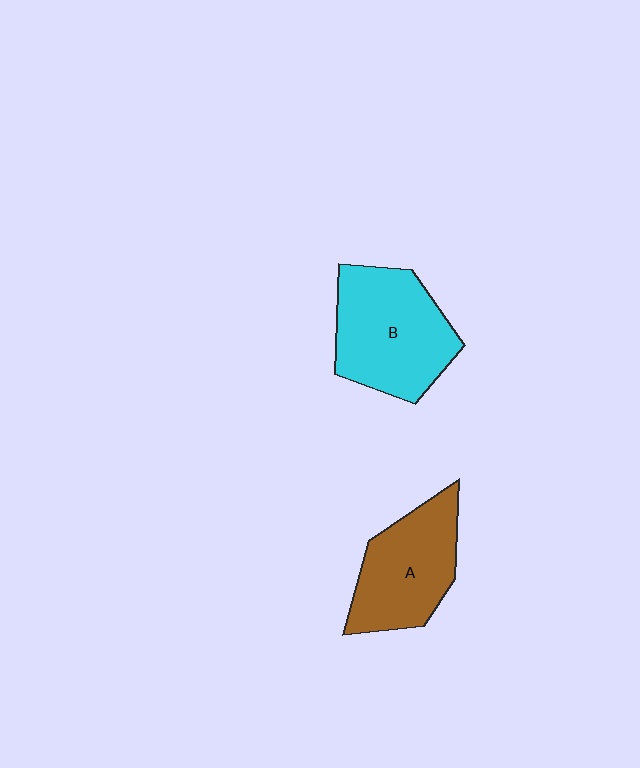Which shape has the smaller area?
Shape A (brown).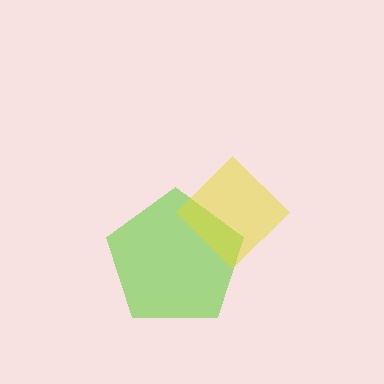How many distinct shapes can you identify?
There are 2 distinct shapes: a lime pentagon, a yellow diamond.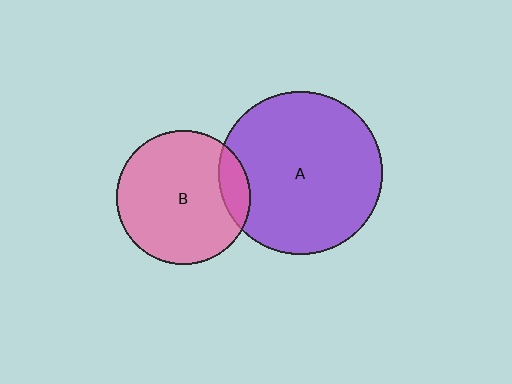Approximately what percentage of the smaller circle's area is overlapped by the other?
Approximately 10%.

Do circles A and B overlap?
Yes.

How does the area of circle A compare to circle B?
Approximately 1.5 times.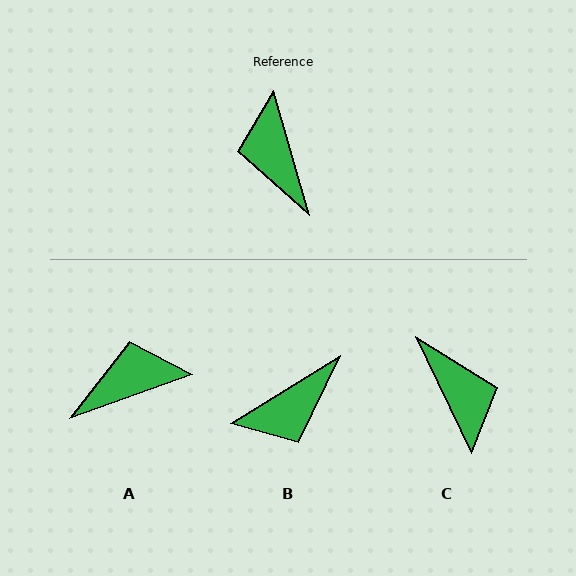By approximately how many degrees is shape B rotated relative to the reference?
Approximately 105 degrees counter-clockwise.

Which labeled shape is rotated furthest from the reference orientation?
C, about 171 degrees away.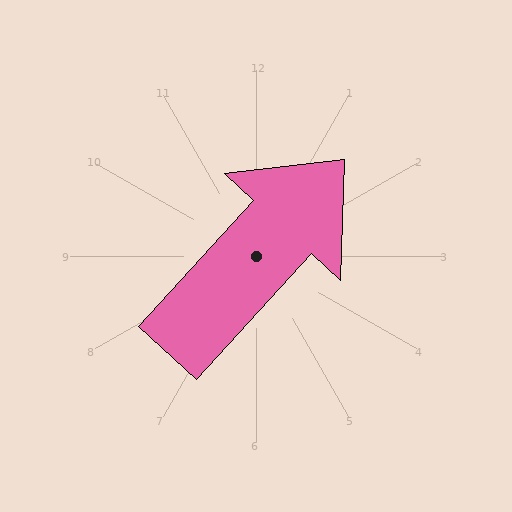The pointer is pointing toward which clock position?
Roughly 1 o'clock.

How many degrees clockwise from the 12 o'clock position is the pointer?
Approximately 43 degrees.